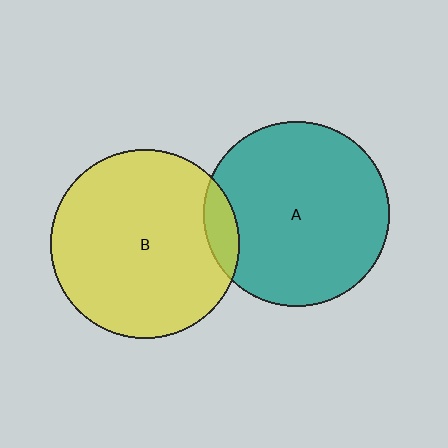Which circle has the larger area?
Circle B (yellow).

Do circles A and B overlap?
Yes.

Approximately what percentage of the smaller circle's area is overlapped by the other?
Approximately 10%.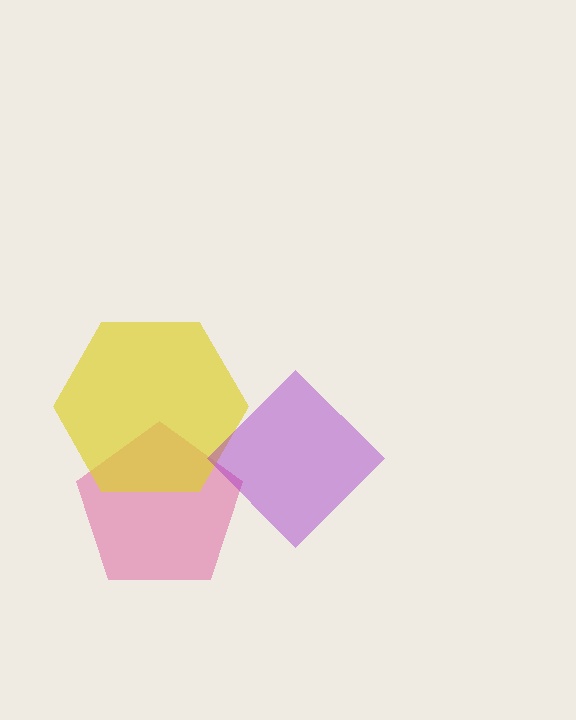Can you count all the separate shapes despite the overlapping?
Yes, there are 3 separate shapes.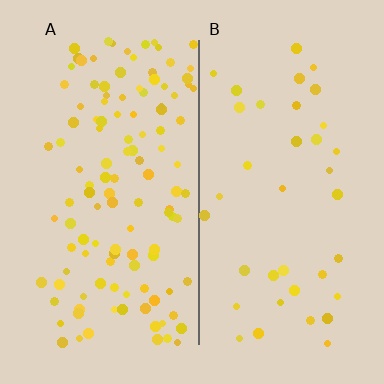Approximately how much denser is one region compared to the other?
Approximately 3.1× — region A over region B.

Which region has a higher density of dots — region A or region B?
A (the left).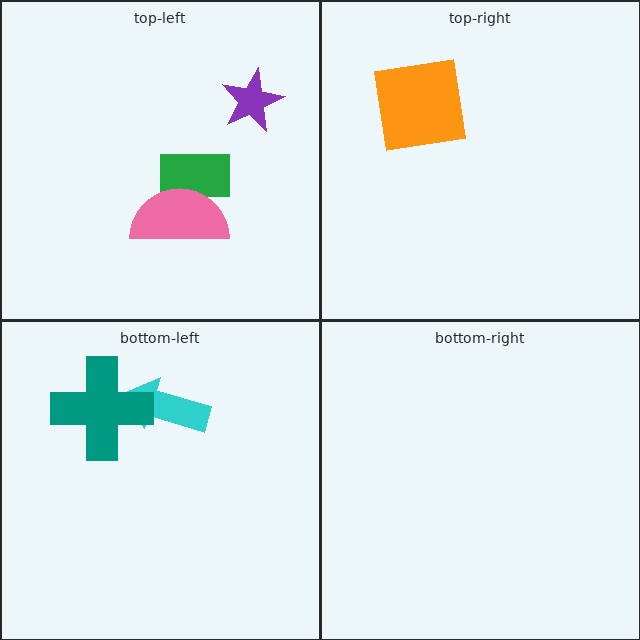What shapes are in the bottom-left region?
The cyan arrow, the teal cross.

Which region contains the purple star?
The top-left region.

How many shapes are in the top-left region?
3.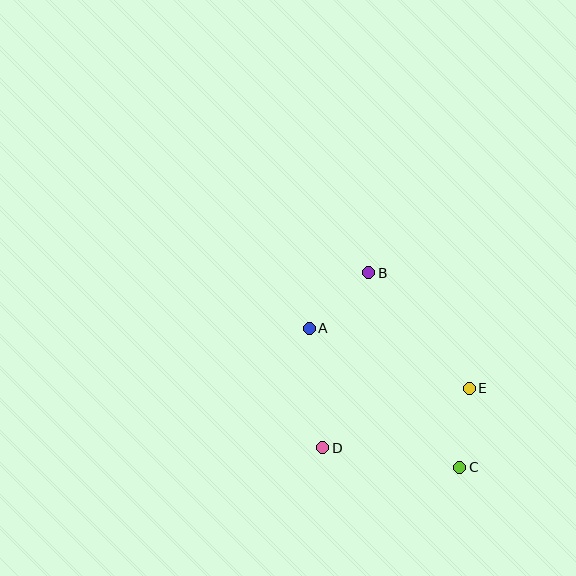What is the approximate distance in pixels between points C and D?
The distance between C and D is approximately 138 pixels.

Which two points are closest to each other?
Points C and E are closest to each other.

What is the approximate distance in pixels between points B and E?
The distance between B and E is approximately 153 pixels.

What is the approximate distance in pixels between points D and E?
The distance between D and E is approximately 158 pixels.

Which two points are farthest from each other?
Points B and C are farthest from each other.